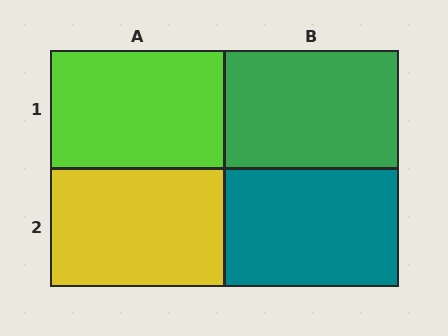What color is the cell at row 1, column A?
Lime.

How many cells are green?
1 cell is green.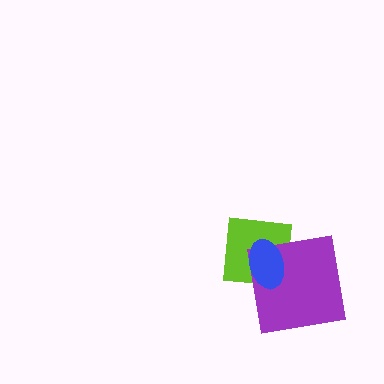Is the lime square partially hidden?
Yes, it is partially covered by another shape.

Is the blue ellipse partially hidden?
No, no other shape covers it.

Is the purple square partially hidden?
Yes, it is partially covered by another shape.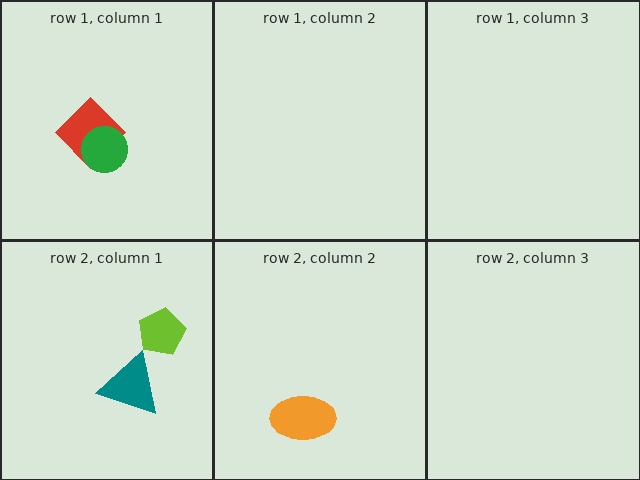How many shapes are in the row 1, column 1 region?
2.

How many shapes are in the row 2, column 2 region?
1.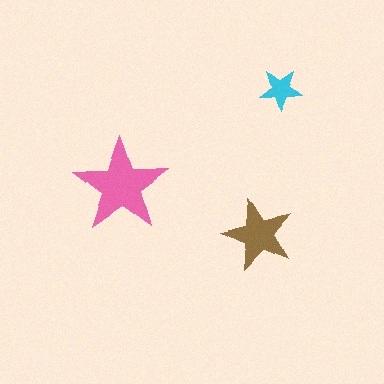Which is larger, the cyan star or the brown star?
The brown one.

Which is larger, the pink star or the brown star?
The pink one.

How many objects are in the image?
There are 3 objects in the image.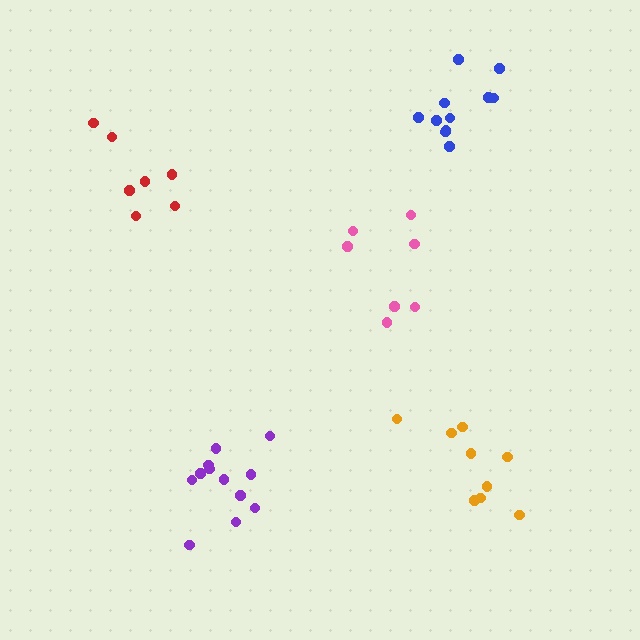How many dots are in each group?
Group 1: 12 dots, Group 2: 7 dots, Group 3: 9 dots, Group 4: 11 dots, Group 5: 7 dots (46 total).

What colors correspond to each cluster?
The clusters are colored: purple, red, orange, blue, pink.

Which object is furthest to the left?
The red cluster is leftmost.